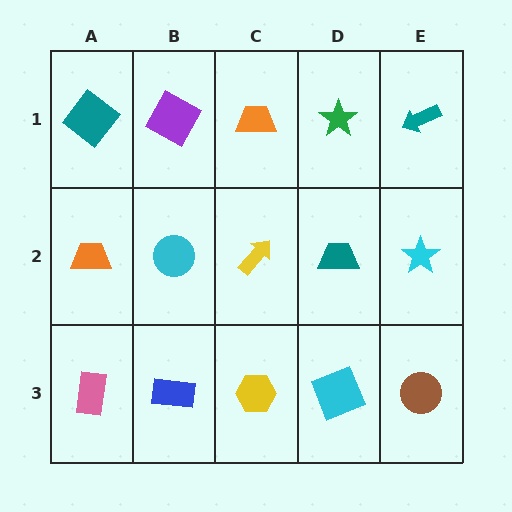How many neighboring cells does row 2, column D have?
4.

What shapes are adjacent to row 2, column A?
A teal diamond (row 1, column A), a pink rectangle (row 3, column A), a cyan circle (row 2, column B).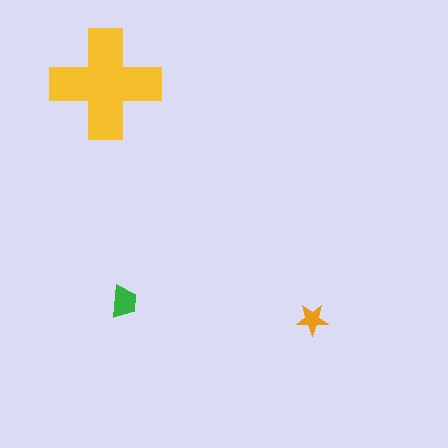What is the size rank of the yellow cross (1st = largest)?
1st.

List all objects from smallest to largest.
The orange star, the green trapezoid, the yellow cross.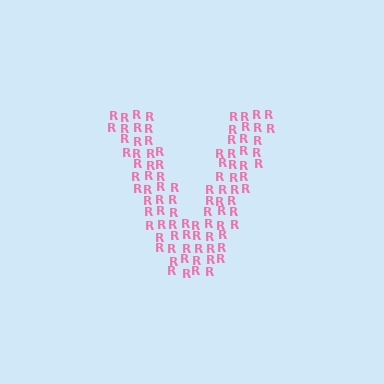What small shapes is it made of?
It is made of small letter R's.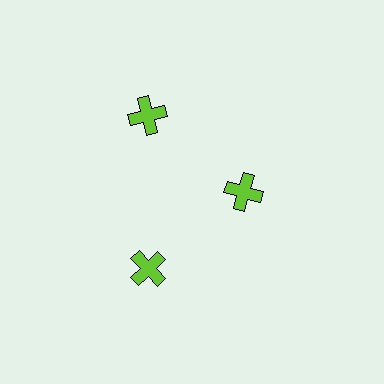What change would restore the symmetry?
The symmetry would be restored by moving it outward, back onto the ring so that all 3 crosses sit at equal angles and equal distance from the center.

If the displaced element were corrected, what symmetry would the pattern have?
It would have 3-fold rotational symmetry — the pattern would map onto itself every 120 degrees.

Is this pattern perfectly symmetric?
No. The 3 lime crosses are arranged in a ring, but one element near the 3 o'clock position is pulled inward toward the center, breaking the 3-fold rotational symmetry.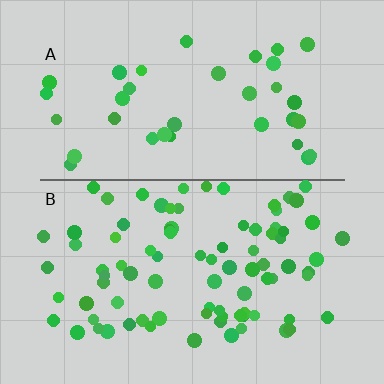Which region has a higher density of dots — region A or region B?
B (the bottom).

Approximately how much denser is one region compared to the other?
Approximately 2.4× — region B over region A.